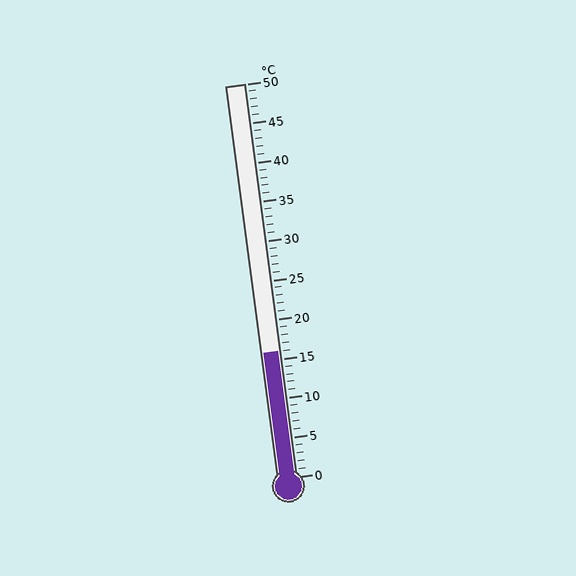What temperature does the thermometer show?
The thermometer shows approximately 16°C.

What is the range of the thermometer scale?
The thermometer scale ranges from 0°C to 50°C.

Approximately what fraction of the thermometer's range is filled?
The thermometer is filled to approximately 30% of its range.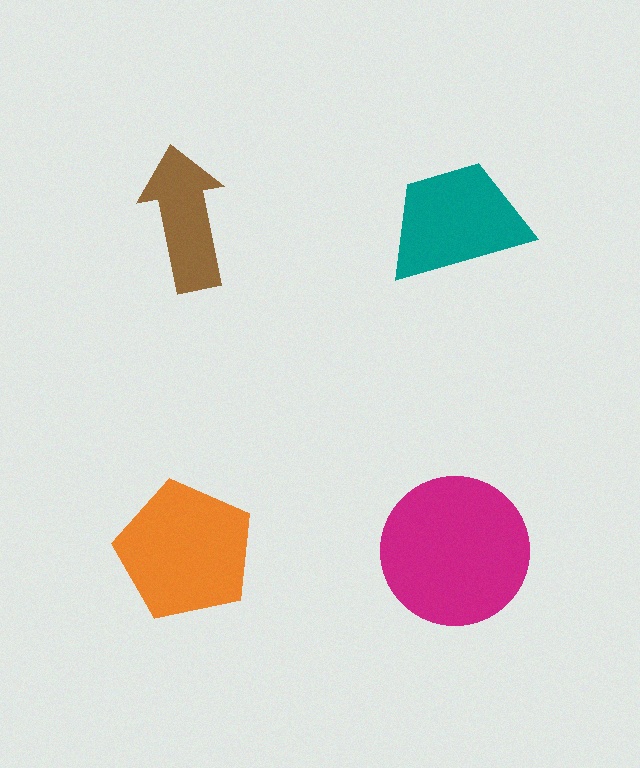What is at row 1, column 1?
A brown arrow.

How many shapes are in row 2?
2 shapes.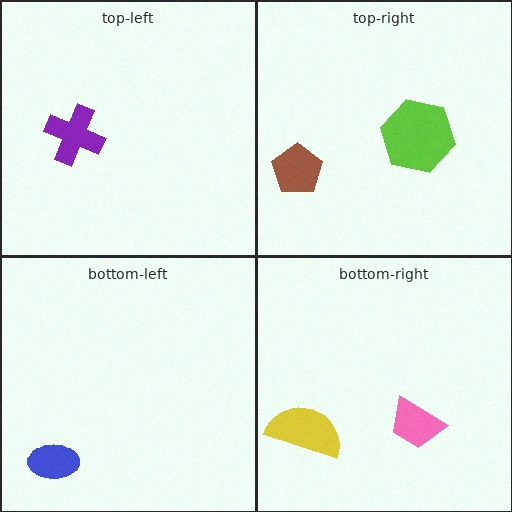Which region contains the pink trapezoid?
The bottom-right region.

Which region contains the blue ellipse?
The bottom-left region.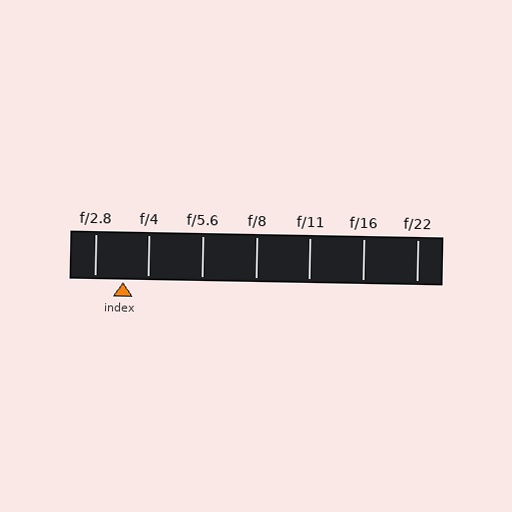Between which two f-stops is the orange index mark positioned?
The index mark is between f/2.8 and f/4.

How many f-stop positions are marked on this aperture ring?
There are 7 f-stop positions marked.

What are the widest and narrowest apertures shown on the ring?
The widest aperture shown is f/2.8 and the narrowest is f/22.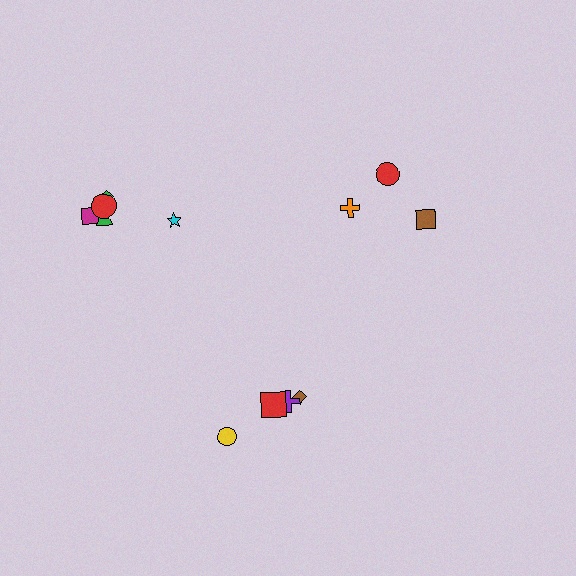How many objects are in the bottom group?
There are 4 objects.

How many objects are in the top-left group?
There are 5 objects.